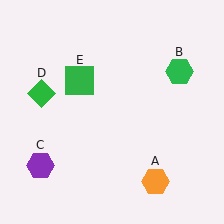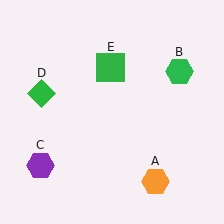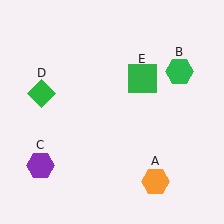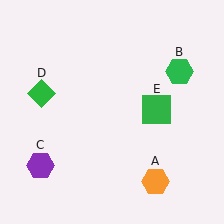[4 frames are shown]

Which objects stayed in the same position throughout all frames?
Orange hexagon (object A) and green hexagon (object B) and purple hexagon (object C) and green diamond (object D) remained stationary.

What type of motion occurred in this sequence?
The green square (object E) rotated clockwise around the center of the scene.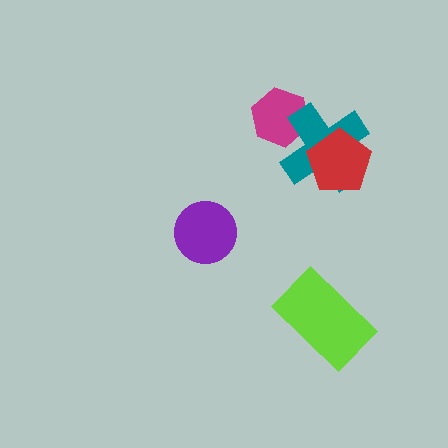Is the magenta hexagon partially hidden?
Yes, it is partially covered by another shape.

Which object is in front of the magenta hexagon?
The teal cross is in front of the magenta hexagon.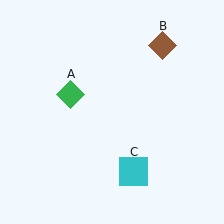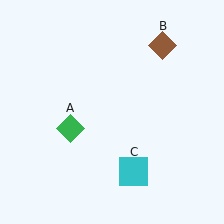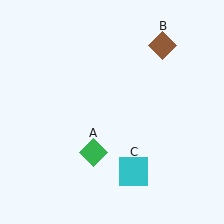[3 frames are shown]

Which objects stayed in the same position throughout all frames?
Brown diamond (object B) and cyan square (object C) remained stationary.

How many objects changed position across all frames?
1 object changed position: green diamond (object A).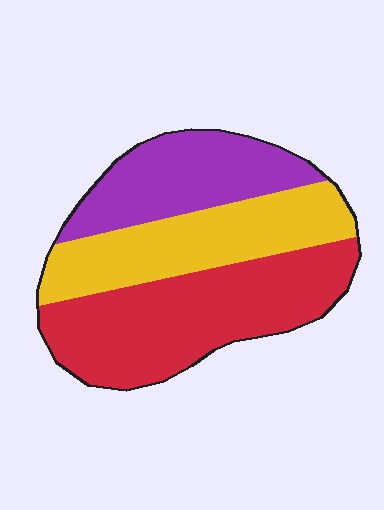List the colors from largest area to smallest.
From largest to smallest: red, yellow, purple.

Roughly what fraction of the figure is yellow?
Yellow covers roughly 30% of the figure.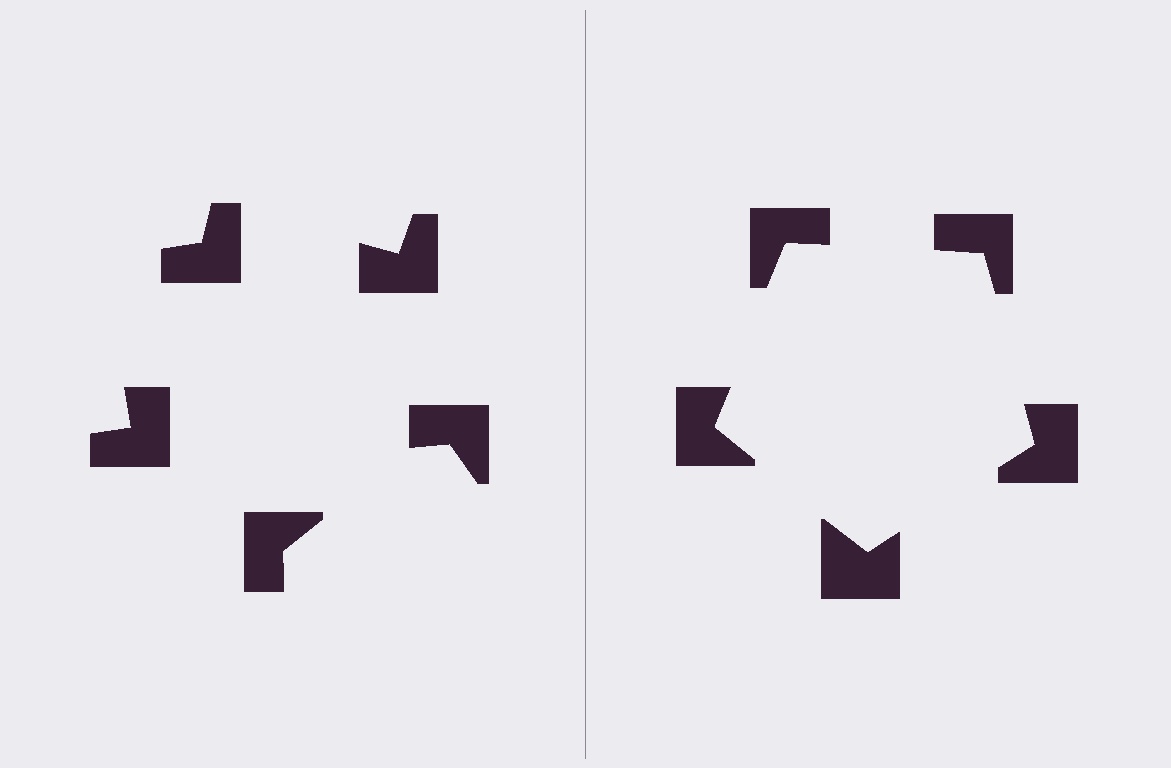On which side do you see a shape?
An illusory pentagon appears on the right side. On the left side the wedge cuts are rotated, so no coherent shape forms.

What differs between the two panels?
The notched squares are positioned identically on both sides; only the wedge orientations differ. On the right they align to a pentagon; on the left they are misaligned.